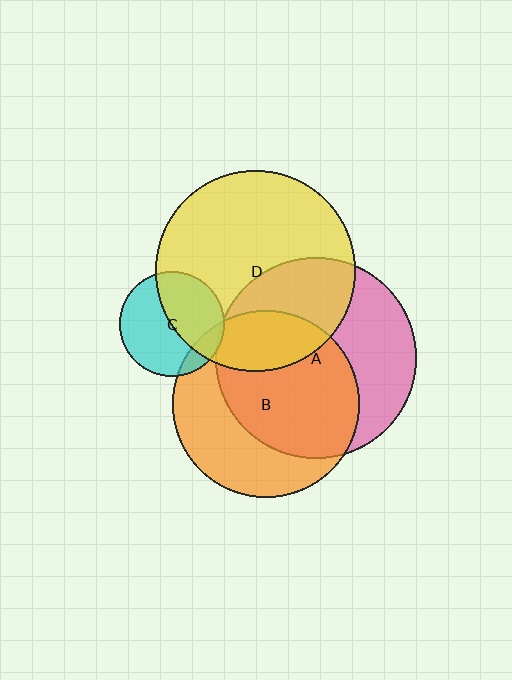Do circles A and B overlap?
Yes.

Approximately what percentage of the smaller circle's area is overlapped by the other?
Approximately 60%.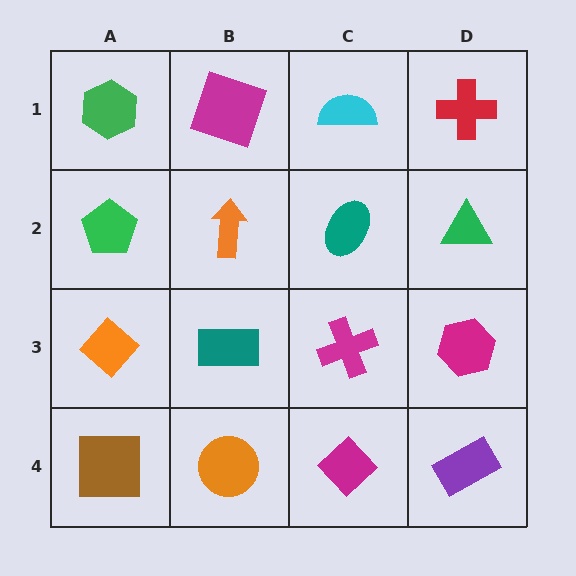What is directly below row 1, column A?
A green pentagon.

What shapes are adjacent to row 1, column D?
A green triangle (row 2, column D), a cyan semicircle (row 1, column C).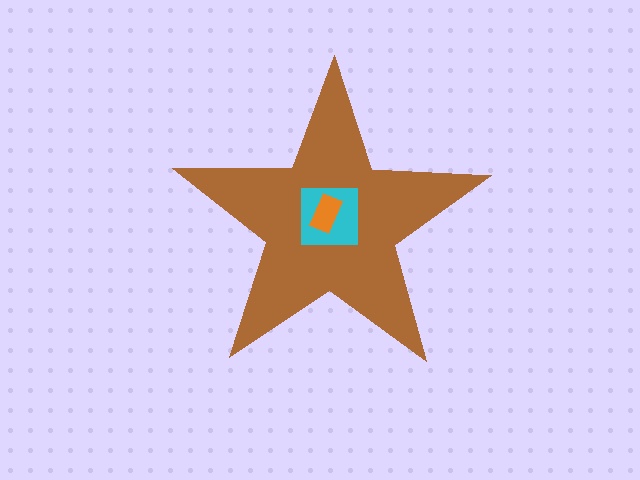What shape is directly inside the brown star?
The cyan square.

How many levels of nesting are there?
3.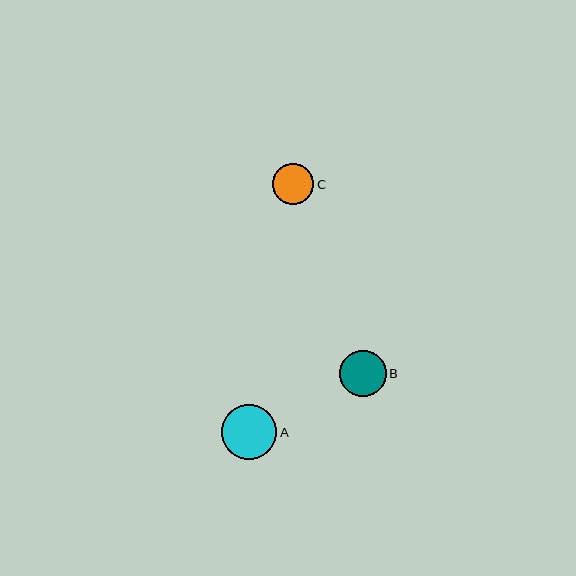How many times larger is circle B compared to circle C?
Circle B is approximately 1.1 times the size of circle C.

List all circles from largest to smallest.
From largest to smallest: A, B, C.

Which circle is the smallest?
Circle C is the smallest with a size of approximately 42 pixels.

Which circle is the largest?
Circle A is the largest with a size of approximately 55 pixels.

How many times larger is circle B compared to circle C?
Circle B is approximately 1.1 times the size of circle C.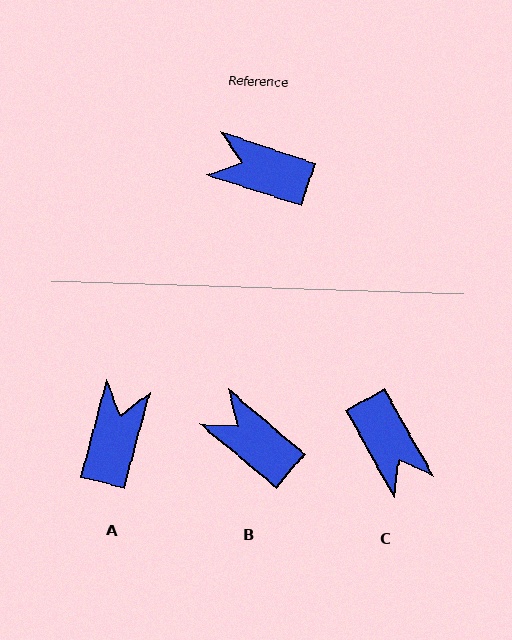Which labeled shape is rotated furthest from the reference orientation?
C, about 138 degrees away.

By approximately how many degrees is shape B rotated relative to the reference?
Approximately 22 degrees clockwise.